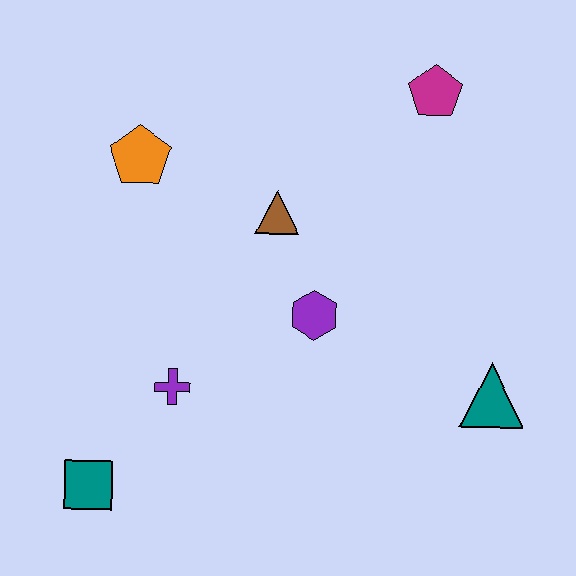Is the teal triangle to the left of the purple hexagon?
No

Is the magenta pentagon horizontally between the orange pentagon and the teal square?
No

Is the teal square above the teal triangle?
No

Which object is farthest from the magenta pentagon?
The teal square is farthest from the magenta pentagon.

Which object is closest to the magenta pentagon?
The brown triangle is closest to the magenta pentagon.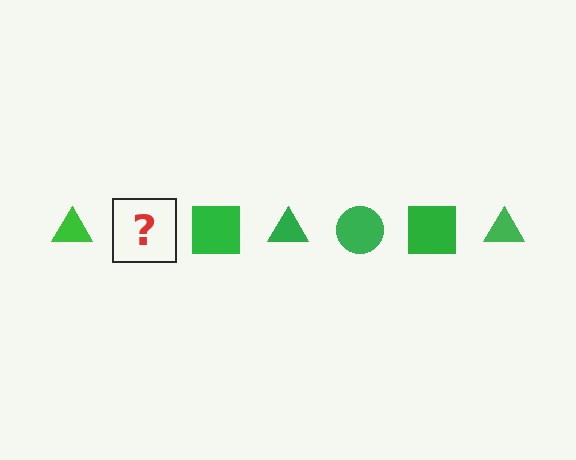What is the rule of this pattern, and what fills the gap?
The rule is that the pattern cycles through triangle, circle, square shapes in green. The gap should be filled with a green circle.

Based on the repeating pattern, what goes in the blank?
The blank should be a green circle.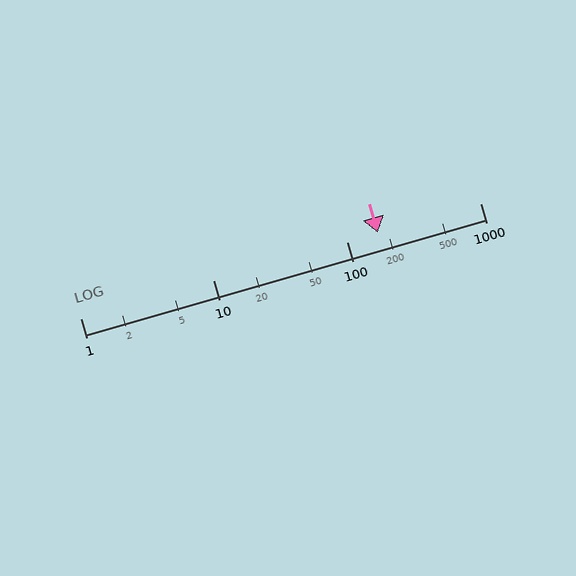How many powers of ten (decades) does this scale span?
The scale spans 3 decades, from 1 to 1000.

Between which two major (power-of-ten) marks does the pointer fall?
The pointer is between 100 and 1000.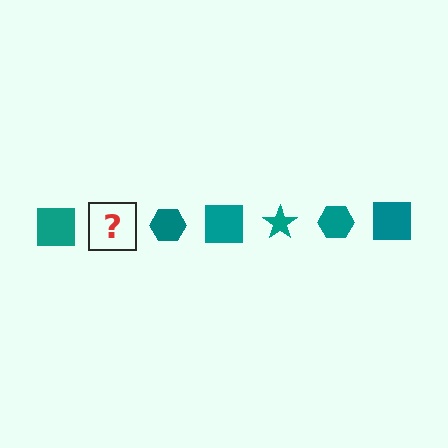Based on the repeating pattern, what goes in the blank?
The blank should be a teal star.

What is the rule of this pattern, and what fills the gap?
The rule is that the pattern cycles through square, star, hexagon shapes in teal. The gap should be filled with a teal star.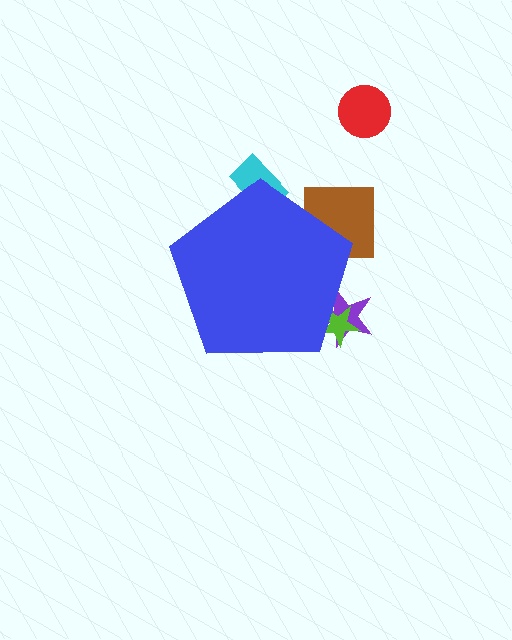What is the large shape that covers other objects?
A blue pentagon.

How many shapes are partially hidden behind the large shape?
4 shapes are partially hidden.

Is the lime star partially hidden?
Yes, the lime star is partially hidden behind the blue pentagon.